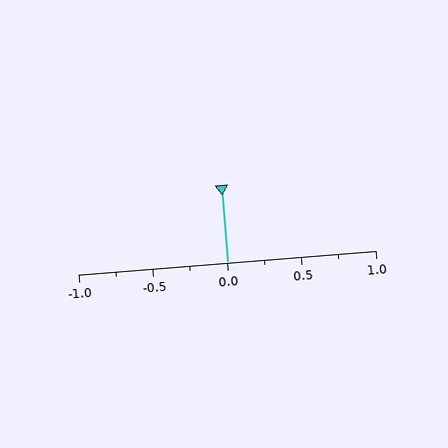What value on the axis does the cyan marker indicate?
The marker indicates approximately 0.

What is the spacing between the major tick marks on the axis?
The major ticks are spaced 0.5 apart.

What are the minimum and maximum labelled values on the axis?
The axis runs from -1.0 to 1.0.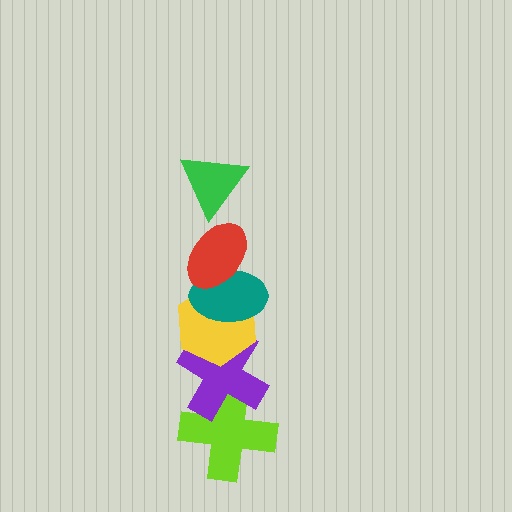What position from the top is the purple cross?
The purple cross is 5th from the top.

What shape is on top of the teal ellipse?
The red ellipse is on top of the teal ellipse.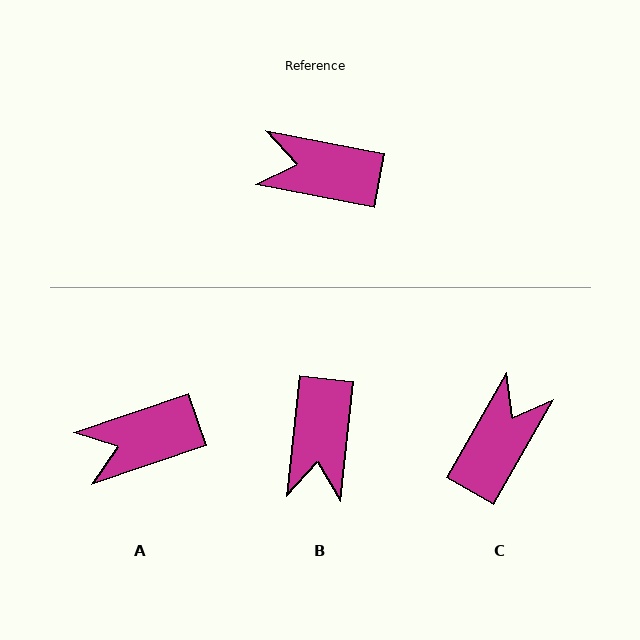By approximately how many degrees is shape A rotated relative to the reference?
Approximately 30 degrees counter-clockwise.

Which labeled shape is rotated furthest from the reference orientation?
C, about 109 degrees away.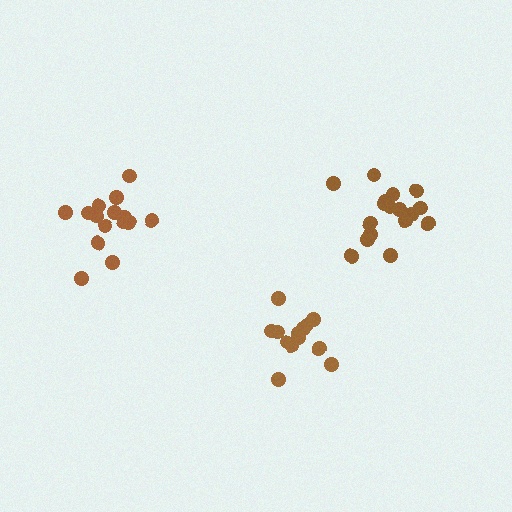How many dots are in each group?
Group 1: 13 dots, Group 2: 17 dots, Group 3: 15 dots (45 total).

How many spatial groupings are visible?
There are 3 spatial groupings.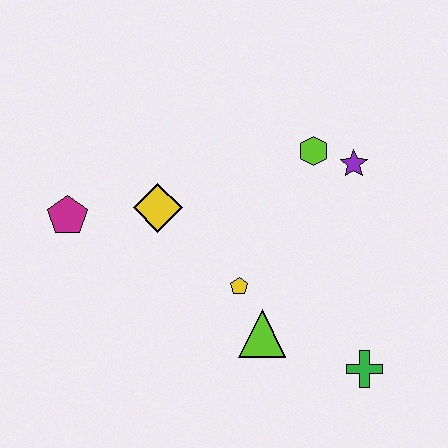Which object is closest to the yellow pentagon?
The lime triangle is closest to the yellow pentagon.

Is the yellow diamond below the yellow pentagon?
No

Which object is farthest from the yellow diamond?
The green cross is farthest from the yellow diamond.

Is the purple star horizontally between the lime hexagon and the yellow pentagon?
No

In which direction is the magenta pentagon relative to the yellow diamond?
The magenta pentagon is to the left of the yellow diamond.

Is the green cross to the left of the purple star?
No